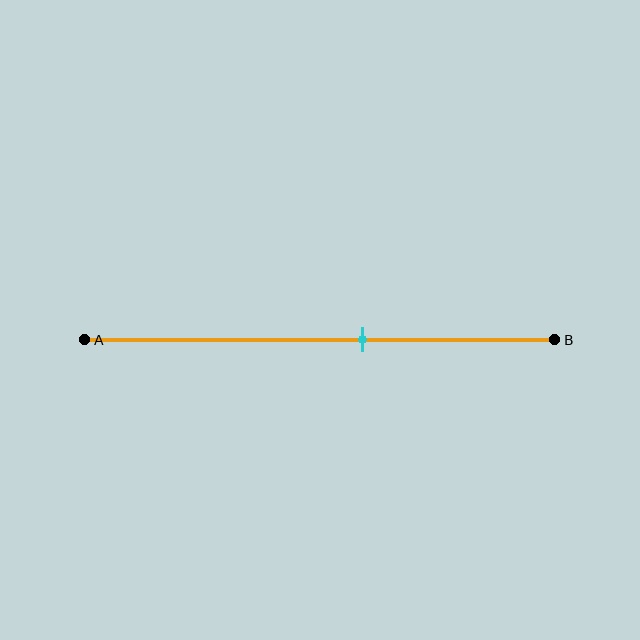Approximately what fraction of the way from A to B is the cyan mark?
The cyan mark is approximately 60% of the way from A to B.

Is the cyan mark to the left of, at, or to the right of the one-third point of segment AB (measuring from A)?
The cyan mark is to the right of the one-third point of segment AB.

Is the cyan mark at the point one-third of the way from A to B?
No, the mark is at about 60% from A, not at the 33% one-third point.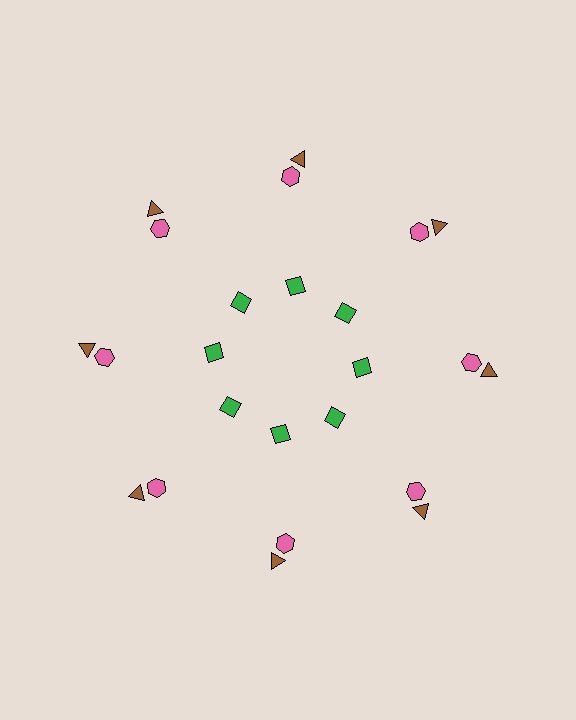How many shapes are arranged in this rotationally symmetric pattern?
There are 24 shapes, arranged in 8 groups of 3.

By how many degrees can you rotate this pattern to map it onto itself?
The pattern maps onto itself every 45 degrees of rotation.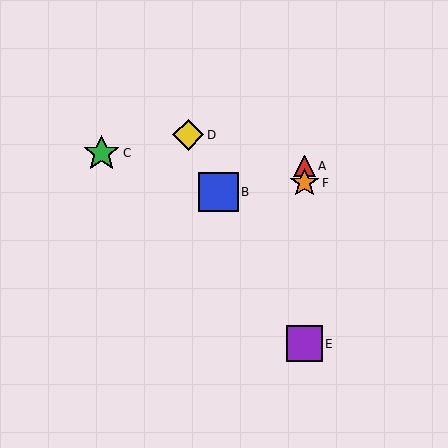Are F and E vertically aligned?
Yes, both are at x≈304.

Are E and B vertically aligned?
No, E is at x≈304 and B is at x≈218.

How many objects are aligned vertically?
3 objects (A, E, F) are aligned vertically.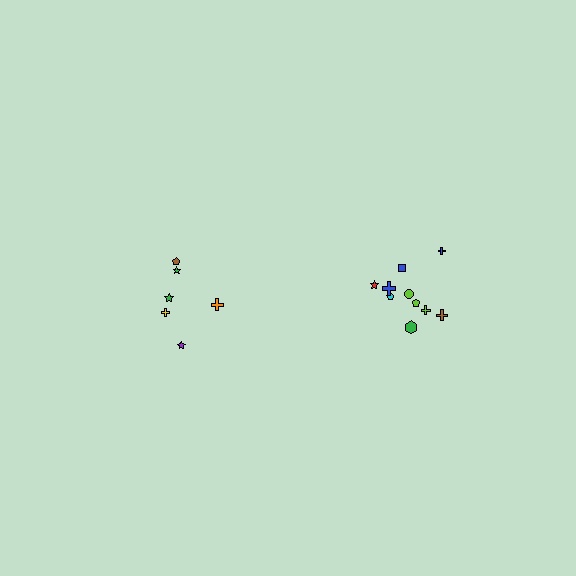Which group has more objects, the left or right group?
The right group.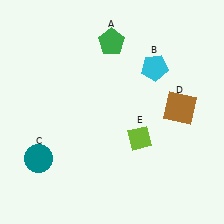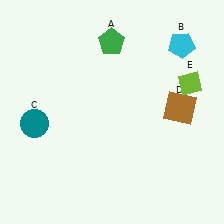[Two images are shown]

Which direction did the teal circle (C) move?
The teal circle (C) moved up.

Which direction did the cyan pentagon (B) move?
The cyan pentagon (B) moved right.